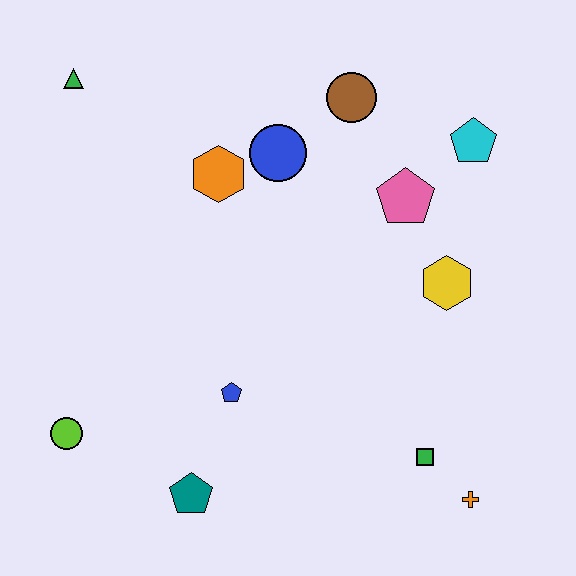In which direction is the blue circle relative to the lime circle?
The blue circle is above the lime circle.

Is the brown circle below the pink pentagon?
No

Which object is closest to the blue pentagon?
The teal pentagon is closest to the blue pentagon.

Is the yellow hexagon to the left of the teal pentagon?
No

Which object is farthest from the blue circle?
The orange cross is farthest from the blue circle.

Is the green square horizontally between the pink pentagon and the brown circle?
No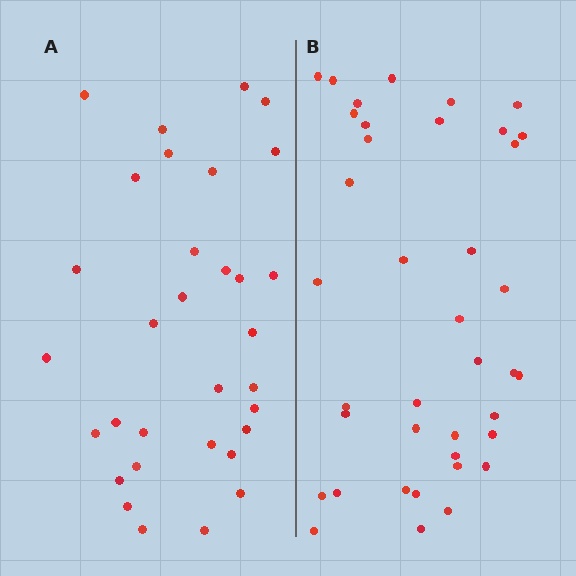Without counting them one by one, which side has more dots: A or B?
Region B (the right region) has more dots.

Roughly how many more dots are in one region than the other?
Region B has roughly 8 or so more dots than region A.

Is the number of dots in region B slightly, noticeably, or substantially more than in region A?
Region B has only slightly more — the two regions are fairly close. The ratio is roughly 1.2 to 1.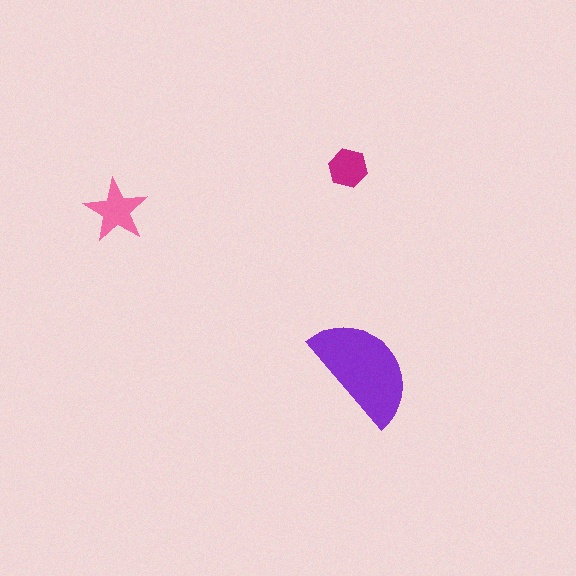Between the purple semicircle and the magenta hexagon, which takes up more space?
The purple semicircle.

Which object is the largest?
The purple semicircle.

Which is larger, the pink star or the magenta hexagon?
The pink star.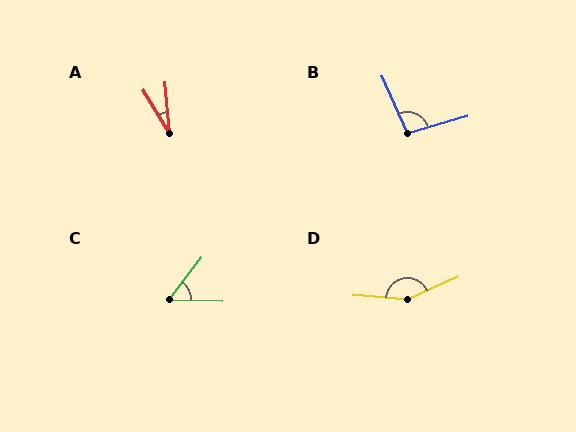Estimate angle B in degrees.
Approximately 98 degrees.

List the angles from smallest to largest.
A (27°), C (54°), B (98°), D (152°).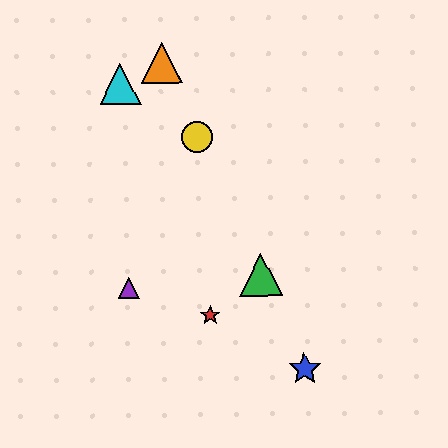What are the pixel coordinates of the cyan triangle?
The cyan triangle is at (120, 84).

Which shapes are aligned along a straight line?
The blue star, the green triangle, the yellow circle, the orange triangle are aligned along a straight line.